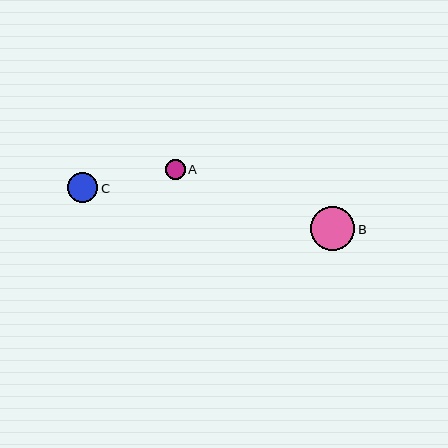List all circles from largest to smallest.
From largest to smallest: B, C, A.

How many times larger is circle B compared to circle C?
Circle B is approximately 1.4 times the size of circle C.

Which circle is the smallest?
Circle A is the smallest with a size of approximately 20 pixels.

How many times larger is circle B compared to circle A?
Circle B is approximately 2.2 times the size of circle A.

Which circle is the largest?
Circle B is the largest with a size of approximately 44 pixels.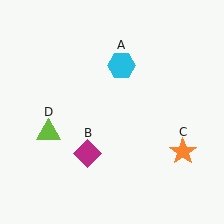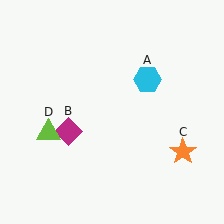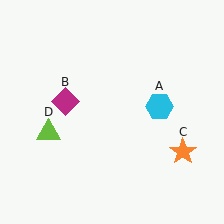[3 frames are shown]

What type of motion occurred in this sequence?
The cyan hexagon (object A), magenta diamond (object B) rotated clockwise around the center of the scene.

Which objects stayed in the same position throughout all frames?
Orange star (object C) and lime triangle (object D) remained stationary.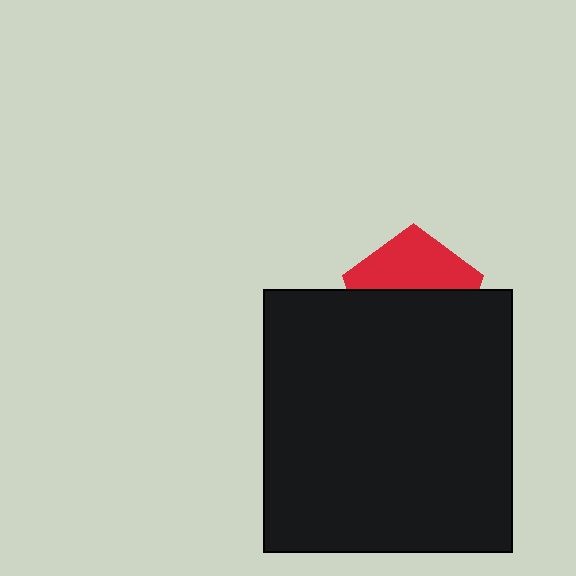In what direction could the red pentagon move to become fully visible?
The red pentagon could move up. That would shift it out from behind the black rectangle entirely.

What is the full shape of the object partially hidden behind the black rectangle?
The partially hidden object is a red pentagon.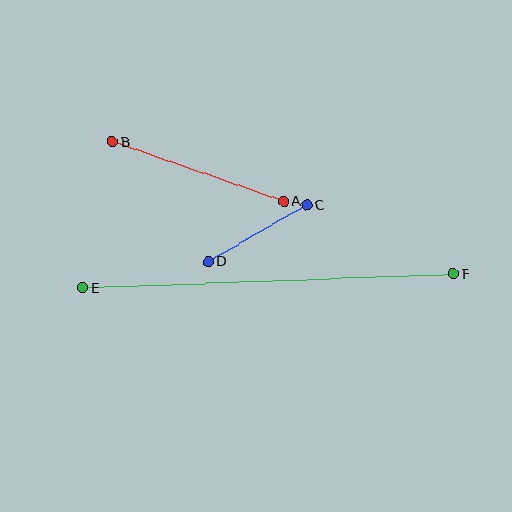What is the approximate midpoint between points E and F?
The midpoint is at approximately (268, 281) pixels.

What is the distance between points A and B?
The distance is approximately 181 pixels.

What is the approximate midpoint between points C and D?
The midpoint is at approximately (258, 234) pixels.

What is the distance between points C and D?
The distance is approximately 113 pixels.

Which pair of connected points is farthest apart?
Points E and F are farthest apart.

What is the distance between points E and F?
The distance is approximately 371 pixels.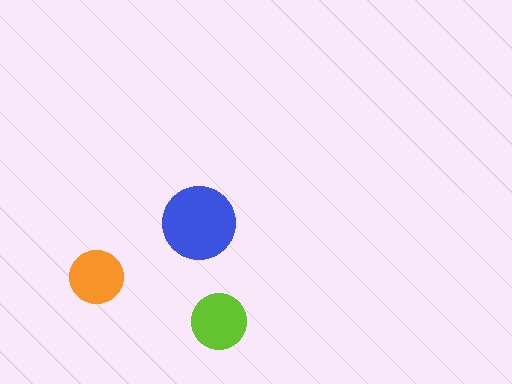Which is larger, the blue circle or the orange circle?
The blue one.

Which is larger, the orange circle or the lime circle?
The lime one.